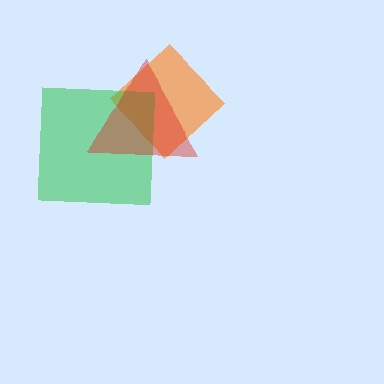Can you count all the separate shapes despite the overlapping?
Yes, there are 3 separate shapes.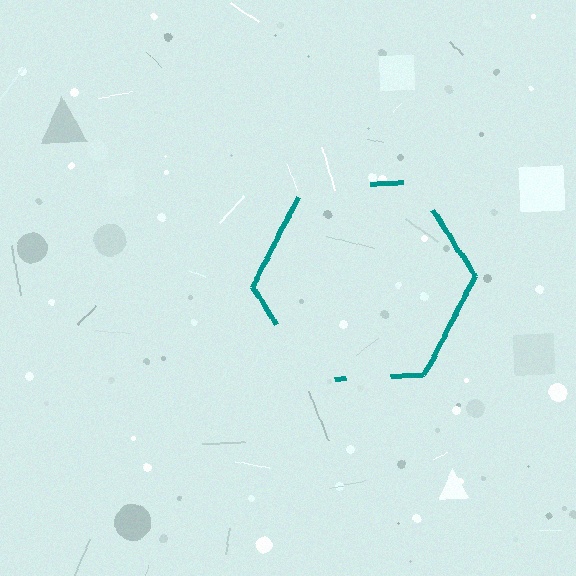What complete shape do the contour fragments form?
The contour fragments form a hexagon.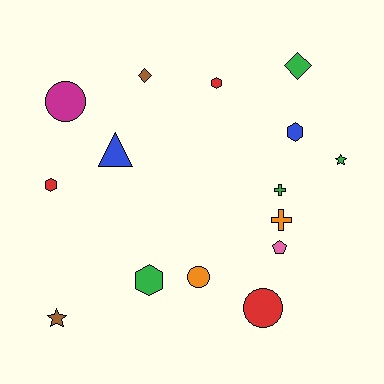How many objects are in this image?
There are 15 objects.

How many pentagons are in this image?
There is 1 pentagon.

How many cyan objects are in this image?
There are no cyan objects.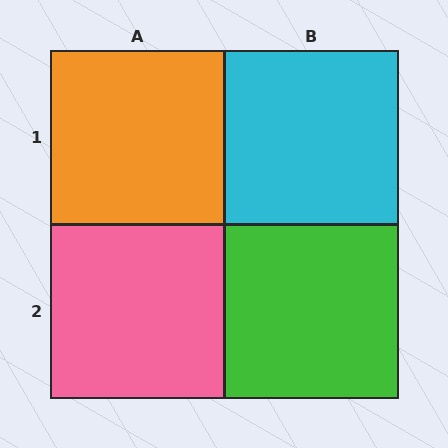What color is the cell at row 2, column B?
Green.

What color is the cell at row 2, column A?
Pink.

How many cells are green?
1 cell is green.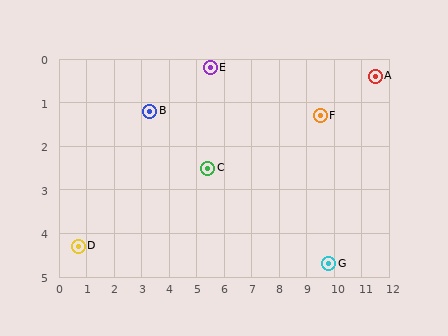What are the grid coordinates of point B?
Point B is at approximately (3.3, 1.2).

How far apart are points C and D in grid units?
Points C and D are about 5.0 grid units apart.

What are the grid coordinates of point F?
Point F is at approximately (9.5, 1.3).